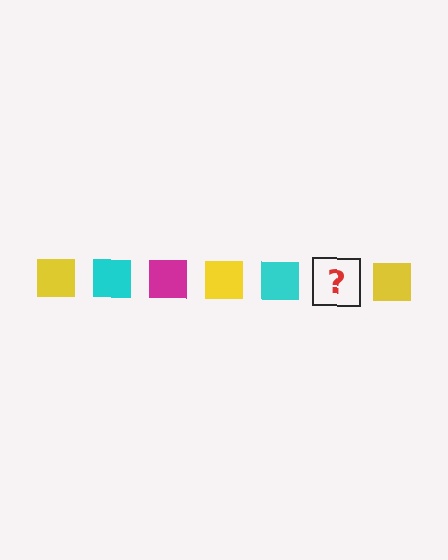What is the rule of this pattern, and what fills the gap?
The rule is that the pattern cycles through yellow, cyan, magenta squares. The gap should be filled with a magenta square.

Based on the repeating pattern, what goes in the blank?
The blank should be a magenta square.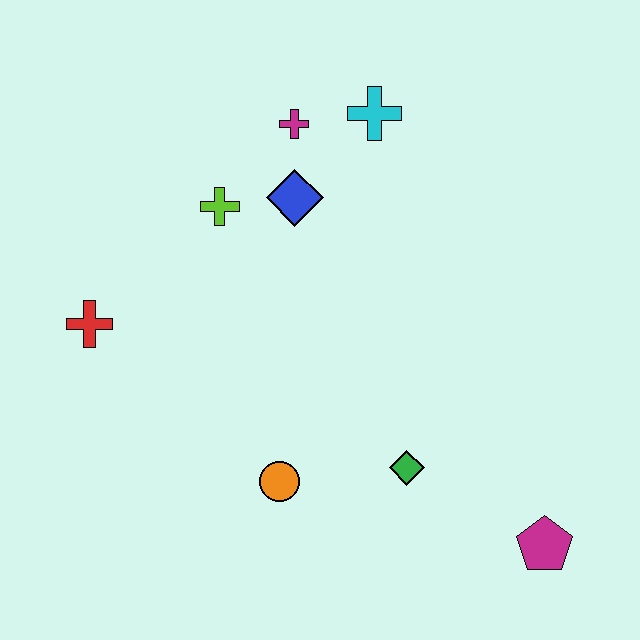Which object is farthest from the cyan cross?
The magenta pentagon is farthest from the cyan cross.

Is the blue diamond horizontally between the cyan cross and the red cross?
Yes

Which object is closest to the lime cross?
The blue diamond is closest to the lime cross.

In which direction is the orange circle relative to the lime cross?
The orange circle is below the lime cross.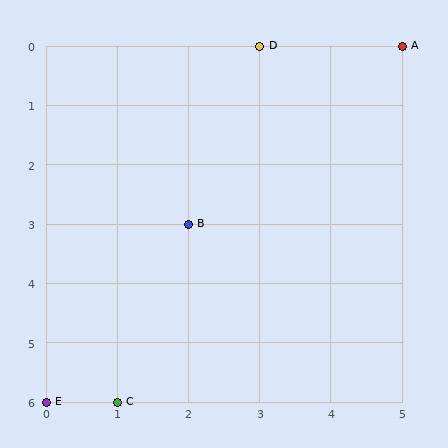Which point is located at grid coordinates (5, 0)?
Point A is at (5, 0).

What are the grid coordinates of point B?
Point B is at grid coordinates (2, 3).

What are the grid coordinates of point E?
Point E is at grid coordinates (0, 6).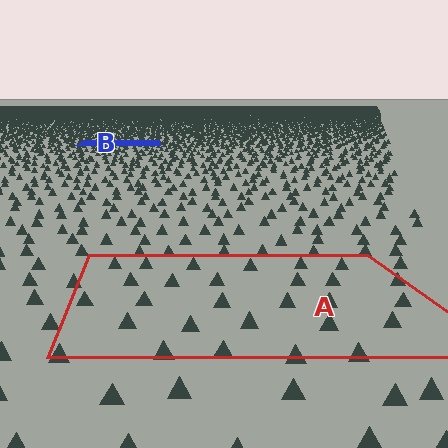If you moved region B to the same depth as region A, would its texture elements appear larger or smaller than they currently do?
They would appear larger. At a closer depth, the same texture elements are projected at a bigger on-screen size.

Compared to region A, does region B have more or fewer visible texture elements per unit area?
Region B has more texture elements per unit area — they are packed more densely because it is farther away.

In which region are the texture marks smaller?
The texture marks are smaller in region B, because it is farther away.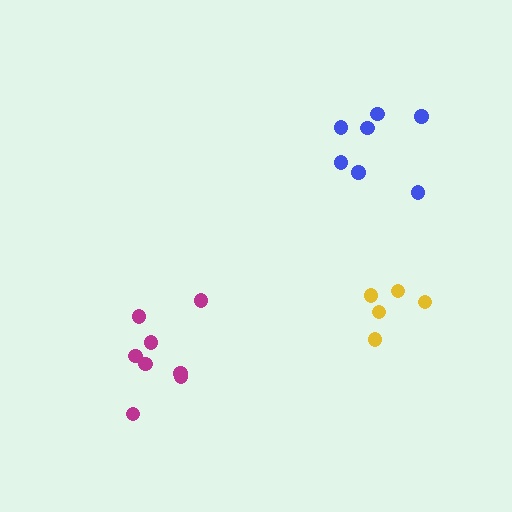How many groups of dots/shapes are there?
There are 3 groups.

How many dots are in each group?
Group 1: 7 dots, Group 2: 8 dots, Group 3: 5 dots (20 total).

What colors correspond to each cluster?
The clusters are colored: blue, magenta, yellow.